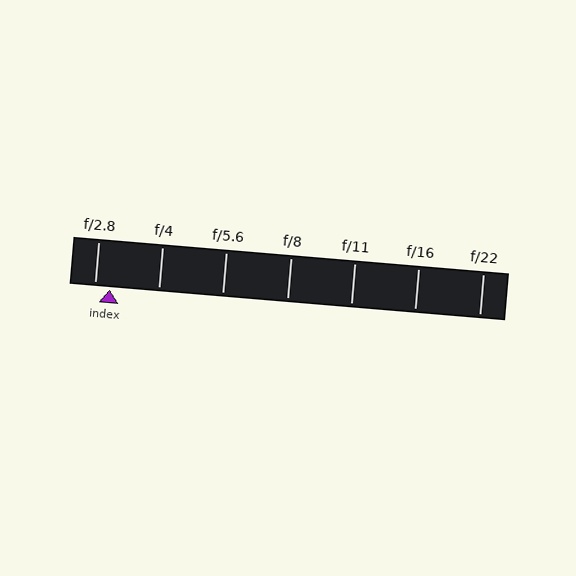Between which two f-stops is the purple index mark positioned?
The index mark is between f/2.8 and f/4.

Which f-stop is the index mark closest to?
The index mark is closest to f/2.8.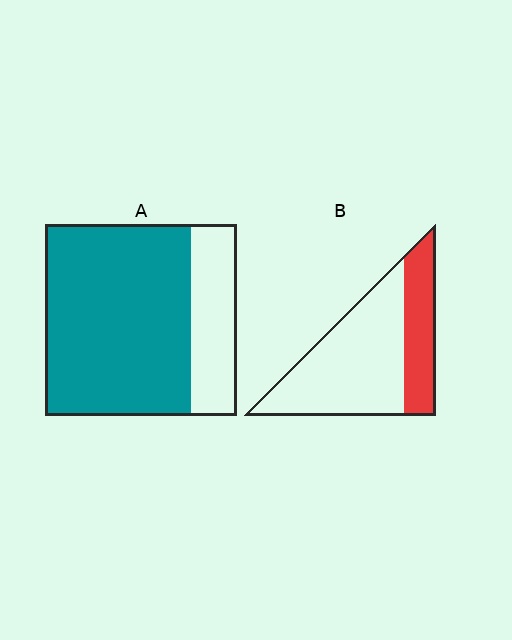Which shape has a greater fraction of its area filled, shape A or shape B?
Shape A.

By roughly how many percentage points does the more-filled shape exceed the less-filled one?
By roughly 45 percentage points (A over B).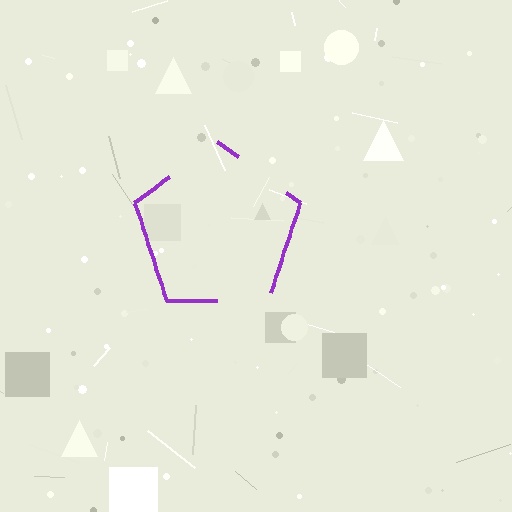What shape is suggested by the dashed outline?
The dashed outline suggests a pentagon.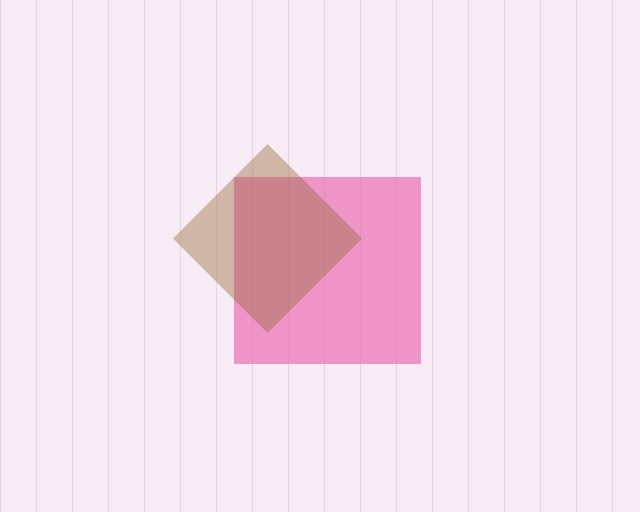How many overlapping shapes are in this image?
There are 2 overlapping shapes in the image.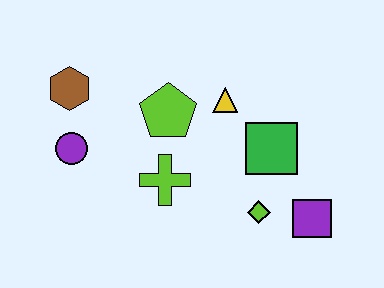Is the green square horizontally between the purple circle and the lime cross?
No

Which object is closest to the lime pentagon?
The yellow triangle is closest to the lime pentagon.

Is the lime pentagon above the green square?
Yes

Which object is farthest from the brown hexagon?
The purple square is farthest from the brown hexagon.